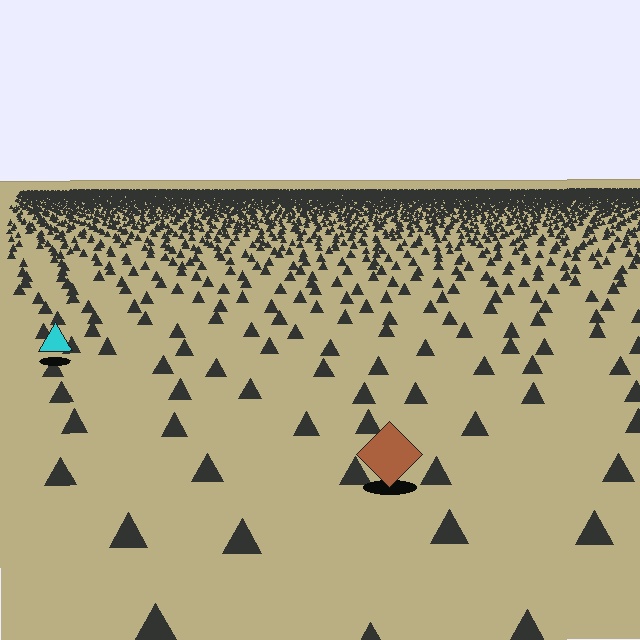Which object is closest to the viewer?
The brown diamond is closest. The texture marks near it are larger and more spread out.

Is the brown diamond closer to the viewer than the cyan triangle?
Yes. The brown diamond is closer — you can tell from the texture gradient: the ground texture is coarser near it.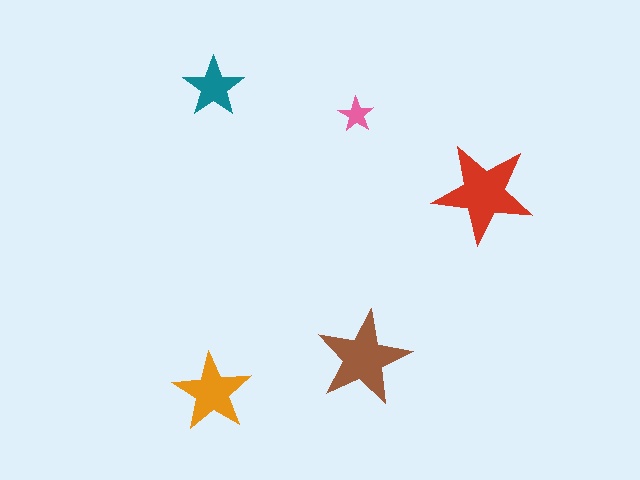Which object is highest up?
The teal star is topmost.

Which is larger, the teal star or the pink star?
The teal one.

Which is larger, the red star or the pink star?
The red one.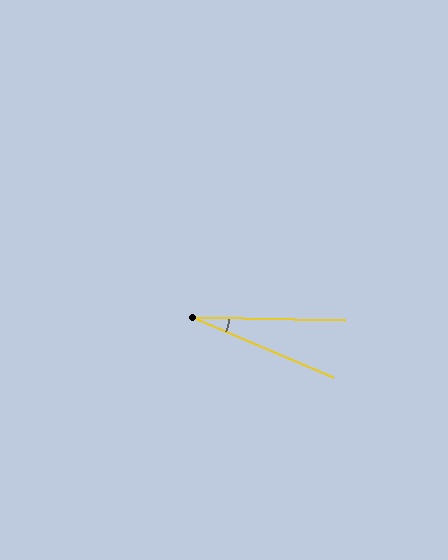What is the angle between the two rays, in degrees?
Approximately 22 degrees.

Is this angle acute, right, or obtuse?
It is acute.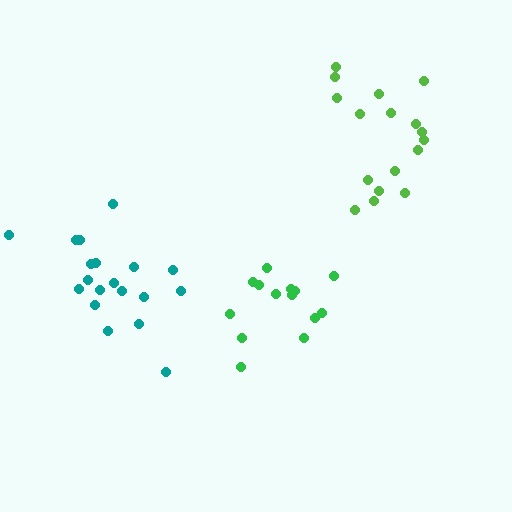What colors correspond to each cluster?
The clusters are colored: lime, teal, green.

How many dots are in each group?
Group 1: 17 dots, Group 2: 19 dots, Group 3: 14 dots (50 total).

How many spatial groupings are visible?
There are 3 spatial groupings.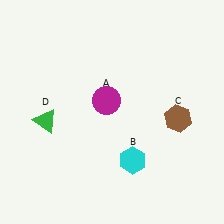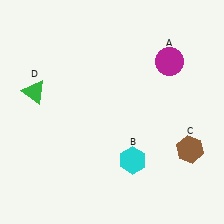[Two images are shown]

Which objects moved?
The objects that moved are: the magenta circle (A), the brown hexagon (C), the green triangle (D).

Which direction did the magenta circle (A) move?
The magenta circle (A) moved right.